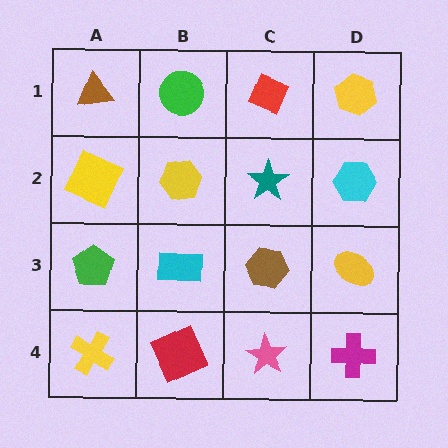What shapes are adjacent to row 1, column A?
A yellow square (row 2, column A), a green circle (row 1, column B).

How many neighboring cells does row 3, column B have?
4.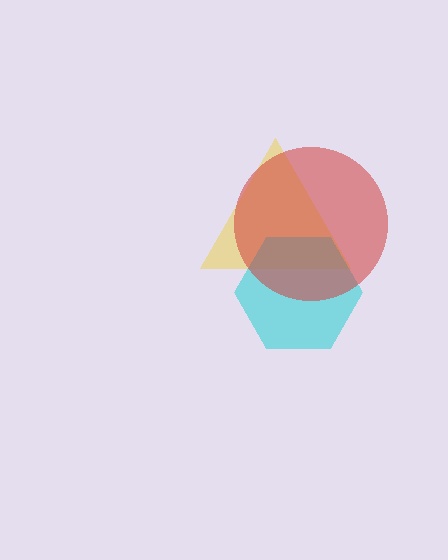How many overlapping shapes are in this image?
There are 3 overlapping shapes in the image.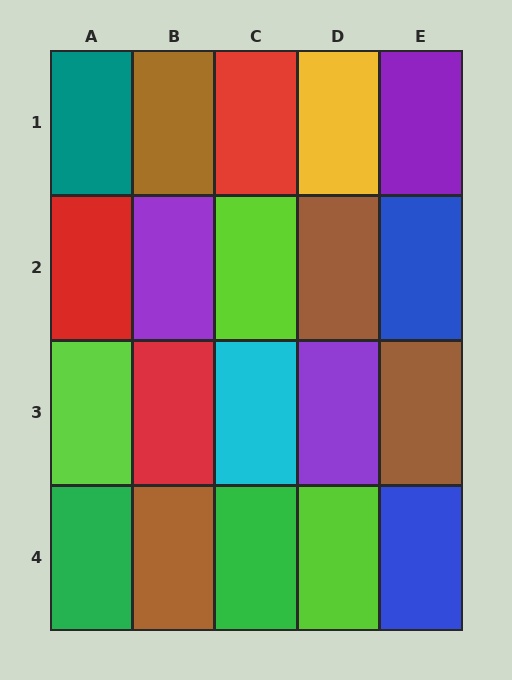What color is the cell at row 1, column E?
Purple.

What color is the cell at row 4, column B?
Brown.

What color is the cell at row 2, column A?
Red.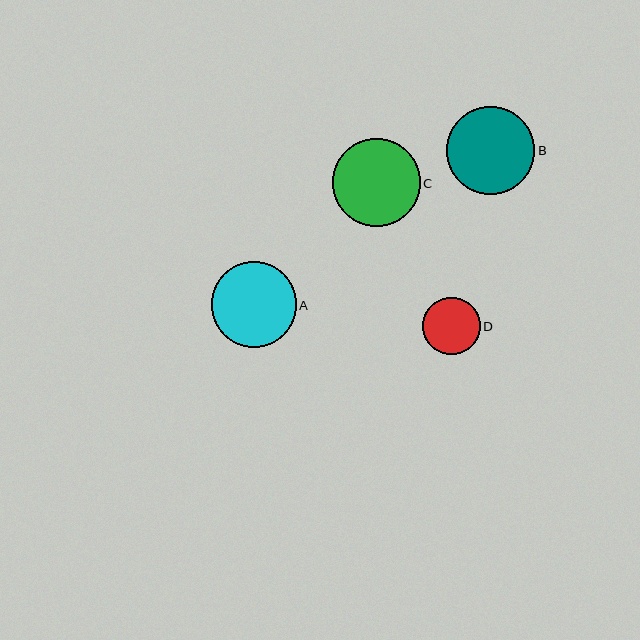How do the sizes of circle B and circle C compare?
Circle B and circle C are approximately the same size.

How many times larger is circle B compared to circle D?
Circle B is approximately 1.5 times the size of circle D.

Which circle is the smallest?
Circle D is the smallest with a size of approximately 57 pixels.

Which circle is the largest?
Circle B is the largest with a size of approximately 88 pixels.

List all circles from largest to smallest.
From largest to smallest: B, C, A, D.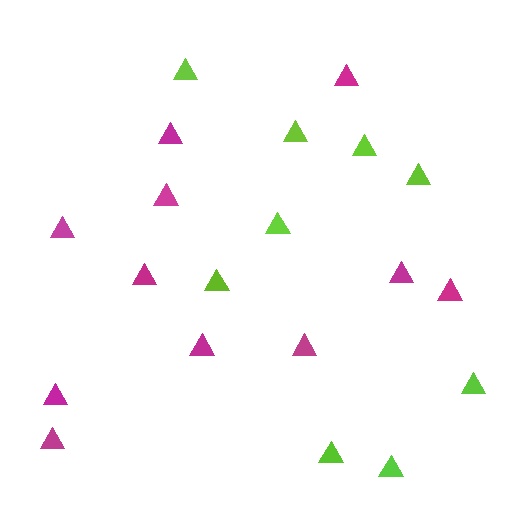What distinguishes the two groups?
There are 2 groups: one group of magenta triangles (11) and one group of lime triangles (9).